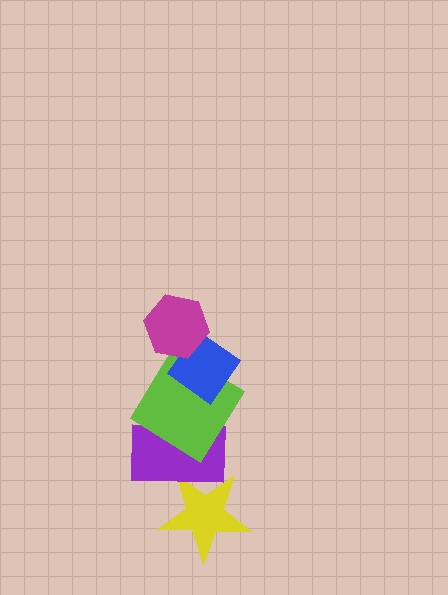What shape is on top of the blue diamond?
The magenta hexagon is on top of the blue diamond.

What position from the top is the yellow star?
The yellow star is 5th from the top.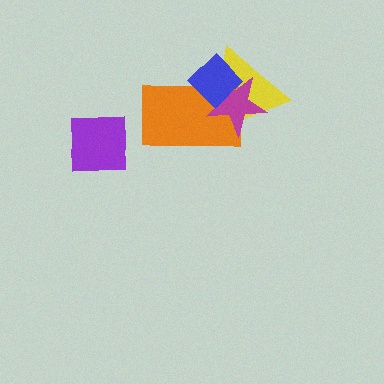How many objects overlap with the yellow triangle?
3 objects overlap with the yellow triangle.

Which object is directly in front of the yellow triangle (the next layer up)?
The orange rectangle is directly in front of the yellow triangle.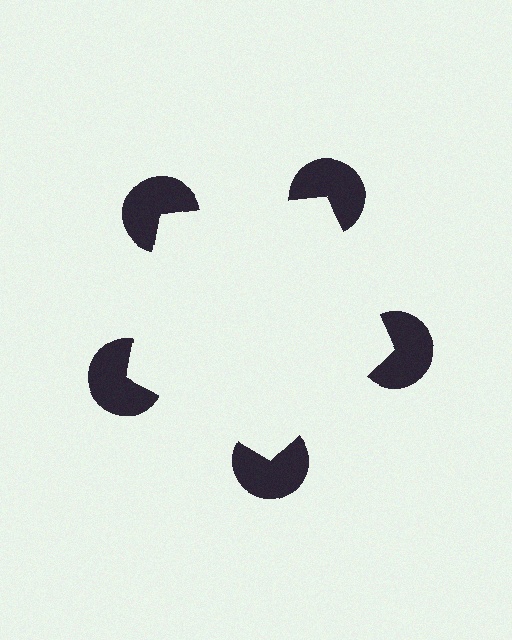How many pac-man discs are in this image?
There are 5 — one at each vertex of the illusory pentagon.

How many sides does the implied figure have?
5 sides.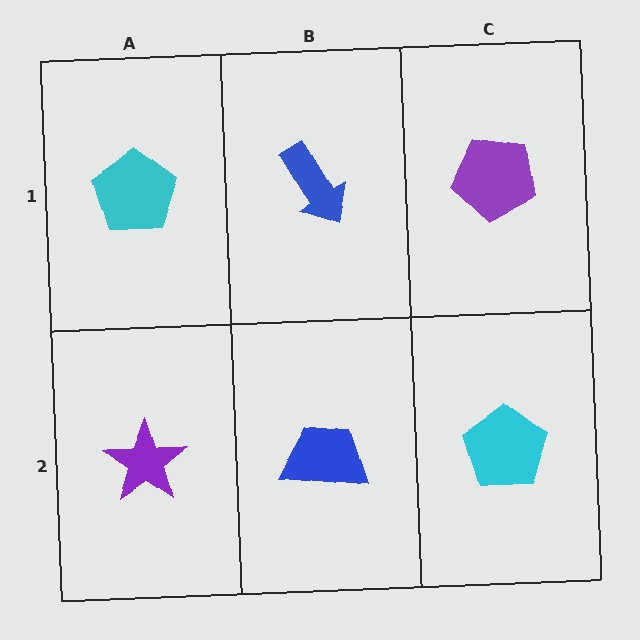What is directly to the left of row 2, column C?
A blue trapezoid.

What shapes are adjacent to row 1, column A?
A purple star (row 2, column A), a blue arrow (row 1, column B).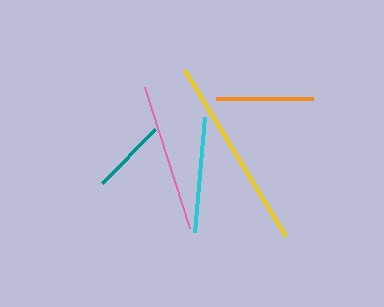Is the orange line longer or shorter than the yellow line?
The yellow line is longer than the orange line.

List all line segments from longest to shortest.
From longest to shortest: yellow, pink, cyan, orange, teal.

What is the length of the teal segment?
The teal segment is approximately 76 pixels long.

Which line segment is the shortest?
The teal line is the shortest at approximately 76 pixels.